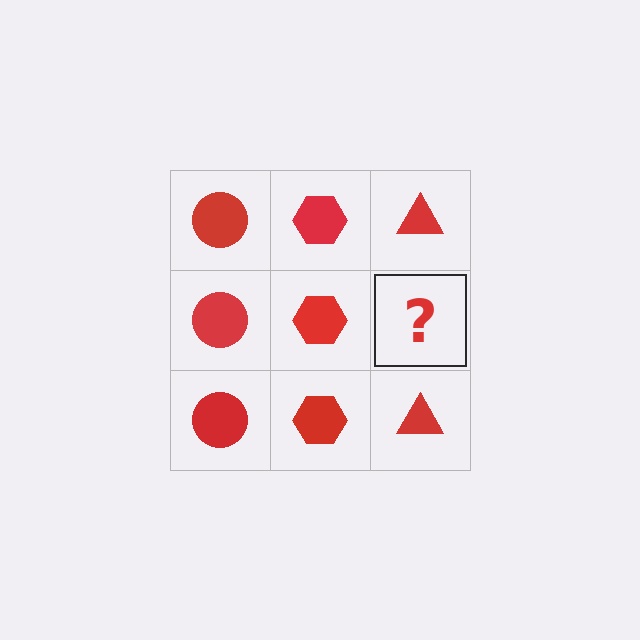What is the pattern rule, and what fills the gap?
The rule is that each column has a consistent shape. The gap should be filled with a red triangle.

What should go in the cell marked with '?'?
The missing cell should contain a red triangle.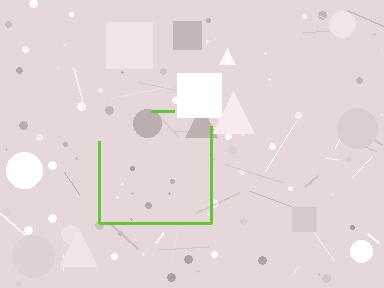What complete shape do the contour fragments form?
The contour fragments form a square.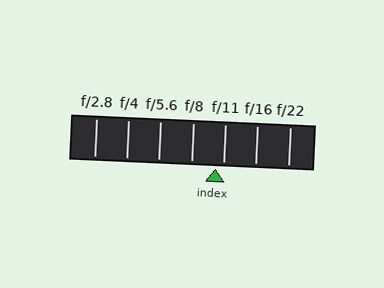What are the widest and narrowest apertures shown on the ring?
The widest aperture shown is f/2.8 and the narrowest is f/22.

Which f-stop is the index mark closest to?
The index mark is closest to f/11.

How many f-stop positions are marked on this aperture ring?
There are 7 f-stop positions marked.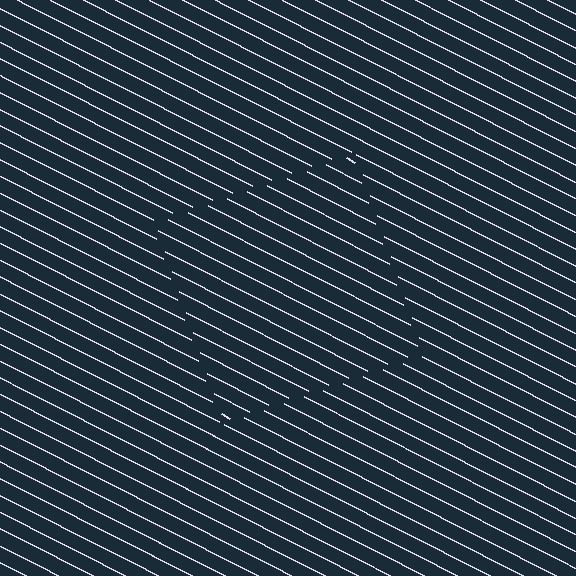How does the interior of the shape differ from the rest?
The interior of the shape contains the same grating, shifted by half a period — the contour is defined by the phase discontinuity where line-ends from the inner and outer gratings abut.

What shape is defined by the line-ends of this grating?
An illusory square. The interior of the shape contains the same grating, shifted by half a period — the contour is defined by the phase discontinuity where line-ends from the inner and outer gratings abut.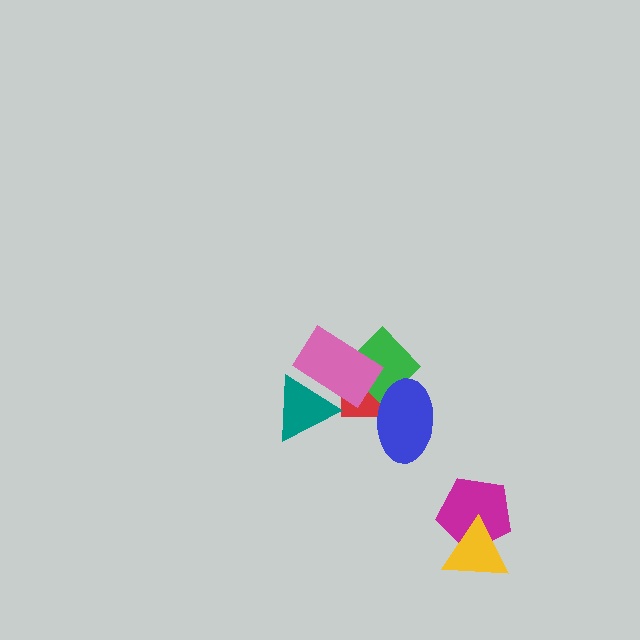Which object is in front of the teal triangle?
The pink rectangle is in front of the teal triangle.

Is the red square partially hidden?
Yes, it is partially covered by another shape.